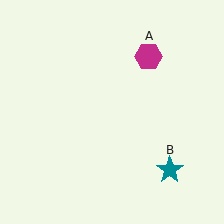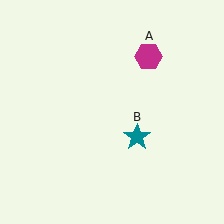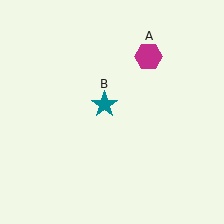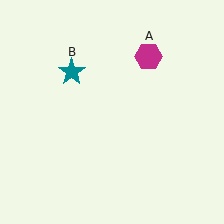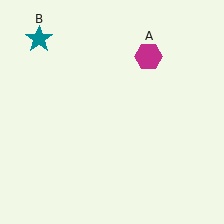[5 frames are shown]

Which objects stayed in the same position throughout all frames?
Magenta hexagon (object A) remained stationary.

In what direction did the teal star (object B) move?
The teal star (object B) moved up and to the left.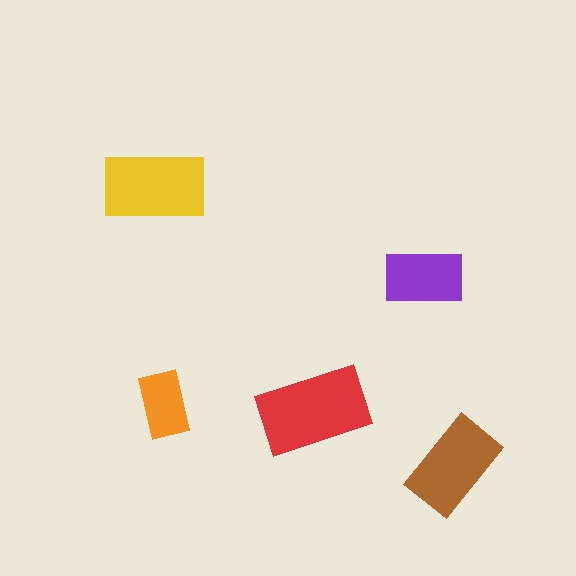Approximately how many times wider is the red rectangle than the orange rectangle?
About 1.5 times wider.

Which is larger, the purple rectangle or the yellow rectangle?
The yellow one.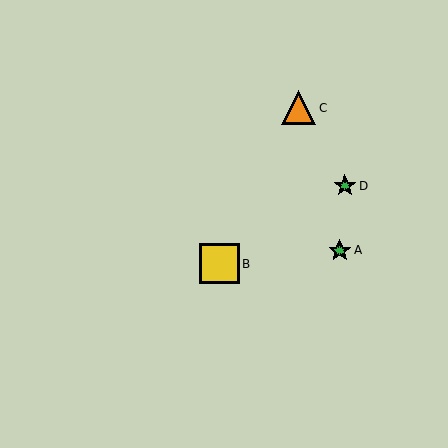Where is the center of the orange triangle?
The center of the orange triangle is at (299, 108).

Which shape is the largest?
The yellow square (labeled B) is the largest.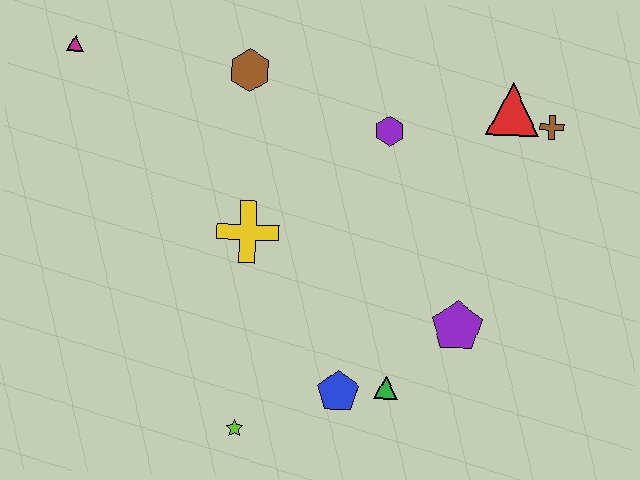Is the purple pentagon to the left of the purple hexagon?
No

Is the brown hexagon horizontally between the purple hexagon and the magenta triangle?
Yes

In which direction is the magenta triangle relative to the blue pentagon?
The magenta triangle is above the blue pentagon.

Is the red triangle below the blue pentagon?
No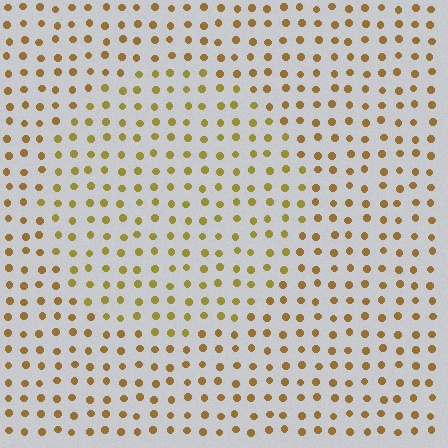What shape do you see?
I see a circle.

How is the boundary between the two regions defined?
The boundary is defined purely by a slight shift in hue (about 19 degrees). Spacing, size, and orientation are identical on both sides.